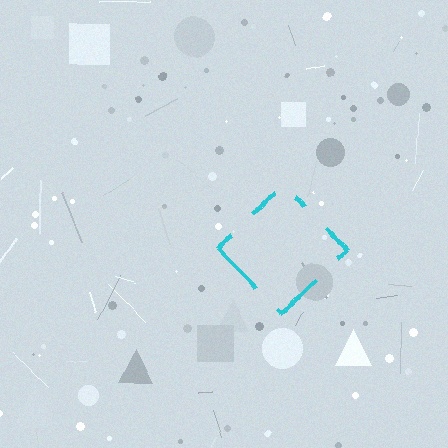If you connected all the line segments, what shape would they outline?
They would outline a diamond.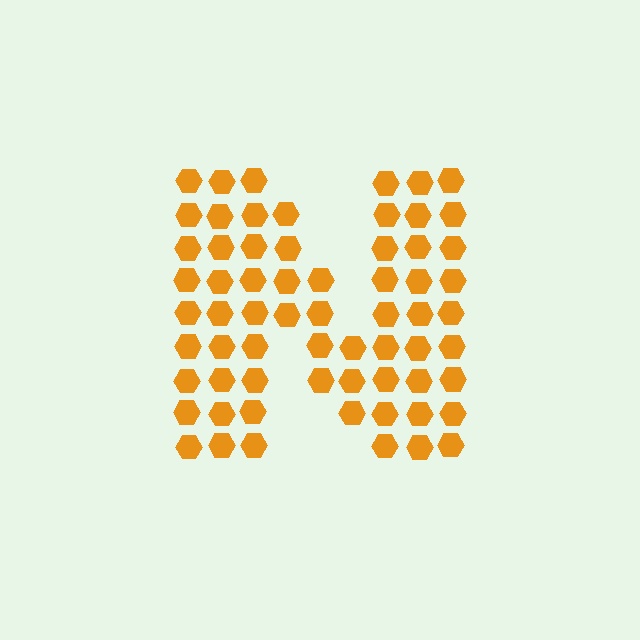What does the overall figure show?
The overall figure shows the letter N.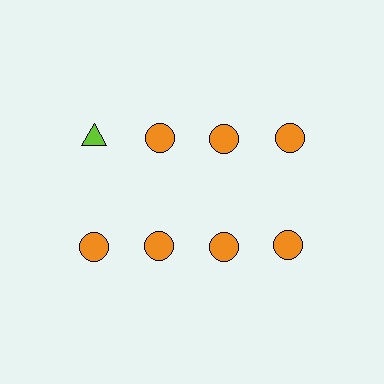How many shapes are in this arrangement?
There are 8 shapes arranged in a grid pattern.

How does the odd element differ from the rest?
It differs in both color (lime instead of orange) and shape (triangle instead of circle).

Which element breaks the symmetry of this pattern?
The lime triangle in the top row, leftmost column breaks the symmetry. All other shapes are orange circles.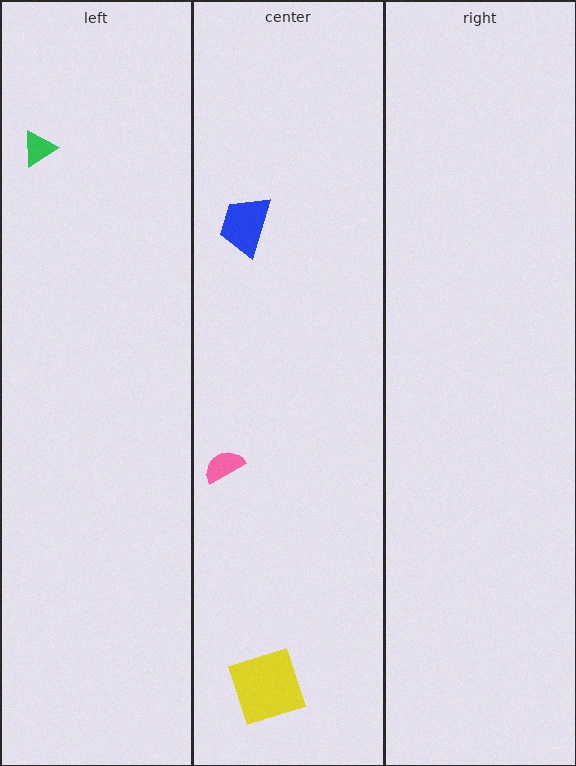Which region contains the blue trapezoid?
The center region.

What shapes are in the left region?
The green triangle.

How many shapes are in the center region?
3.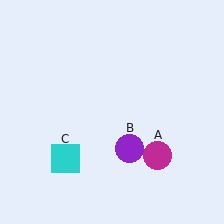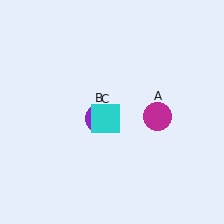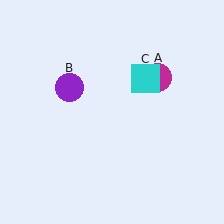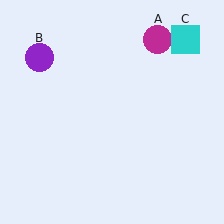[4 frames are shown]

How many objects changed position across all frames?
3 objects changed position: magenta circle (object A), purple circle (object B), cyan square (object C).